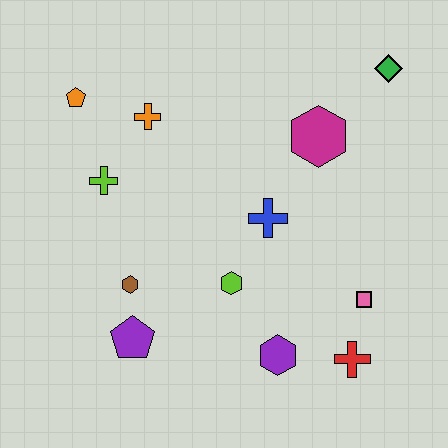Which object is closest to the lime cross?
The orange cross is closest to the lime cross.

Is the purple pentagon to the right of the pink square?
No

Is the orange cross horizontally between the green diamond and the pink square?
No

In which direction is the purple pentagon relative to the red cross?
The purple pentagon is to the left of the red cross.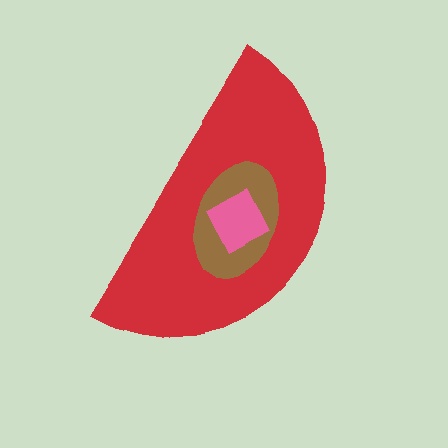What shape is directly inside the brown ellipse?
The pink square.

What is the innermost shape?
The pink square.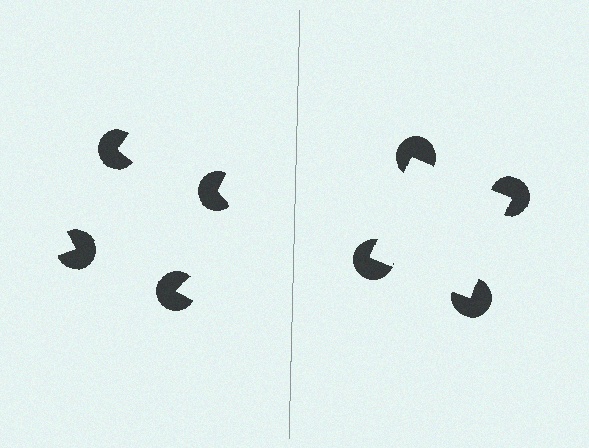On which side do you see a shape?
An illusory square appears on the right side. On the left side the wedge cuts are rotated, so no coherent shape forms.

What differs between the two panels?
The pac-man discs are positioned identically on both sides; only the wedge orientations differ. On the right they align to a square; on the left they are misaligned.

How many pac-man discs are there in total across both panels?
8 — 4 on each side.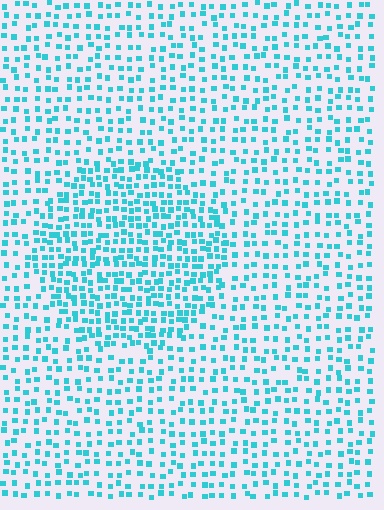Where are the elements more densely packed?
The elements are more densely packed inside the circle boundary.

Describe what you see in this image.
The image contains small cyan elements arranged at two different densities. A circle-shaped region is visible where the elements are more densely packed than the surrounding area.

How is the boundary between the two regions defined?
The boundary is defined by a change in element density (approximately 1.7x ratio). All elements are the same color, size, and shape.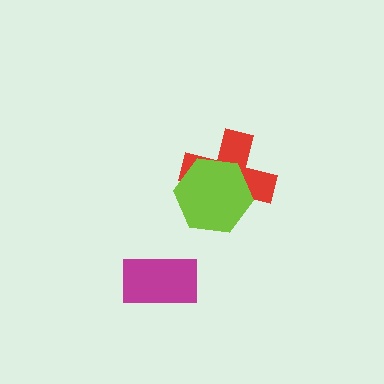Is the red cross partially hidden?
Yes, it is partially covered by another shape.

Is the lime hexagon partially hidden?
No, no other shape covers it.